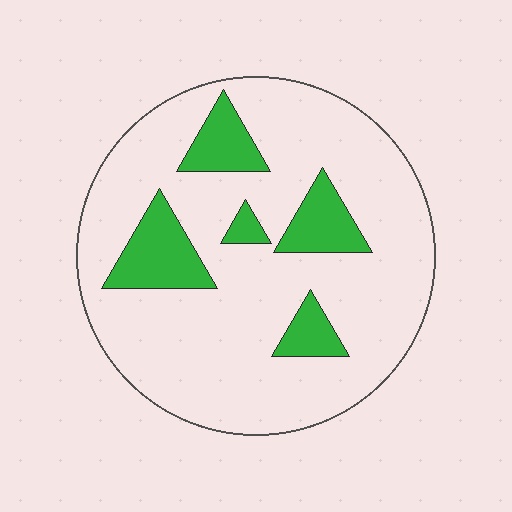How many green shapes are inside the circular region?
5.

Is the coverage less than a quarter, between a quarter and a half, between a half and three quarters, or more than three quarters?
Less than a quarter.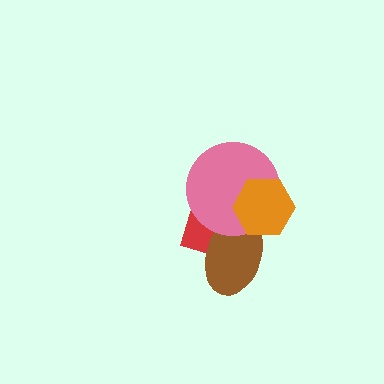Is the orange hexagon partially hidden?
No, no other shape covers it.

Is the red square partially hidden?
Yes, it is partially covered by another shape.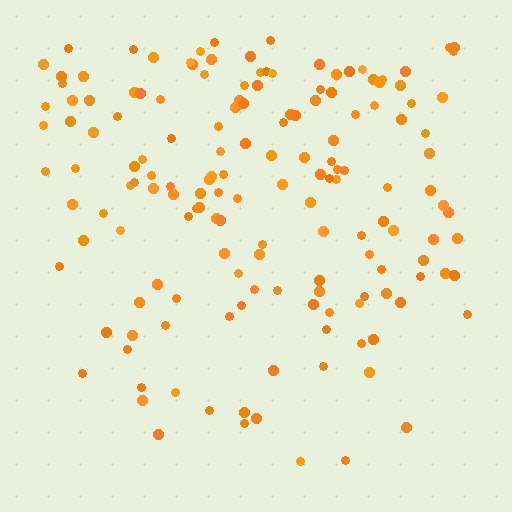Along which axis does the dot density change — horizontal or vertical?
Vertical.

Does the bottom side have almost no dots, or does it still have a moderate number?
Still a moderate number, just noticeably fewer than the top.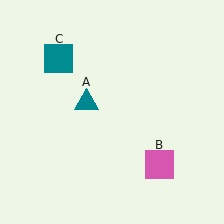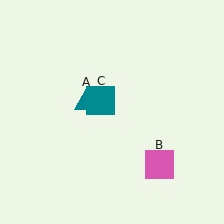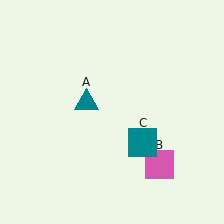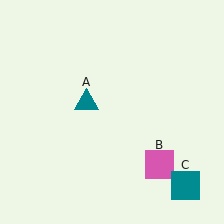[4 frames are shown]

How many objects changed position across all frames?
1 object changed position: teal square (object C).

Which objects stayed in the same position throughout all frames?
Teal triangle (object A) and pink square (object B) remained stationary.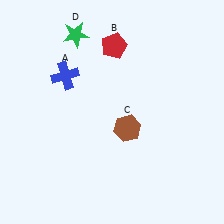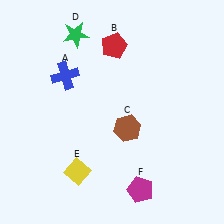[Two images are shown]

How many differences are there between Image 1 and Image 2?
There are 2 differences between the two images.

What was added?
A yellow diamond (E), a magenta pentagon (F) were added in Image 2.